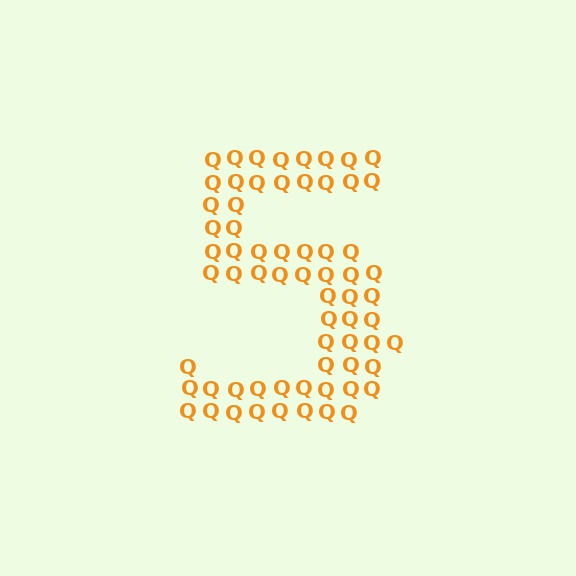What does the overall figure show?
The overall figure shows the digit 5.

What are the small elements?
The small elements are letter Q's.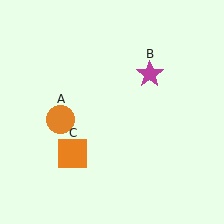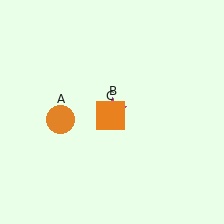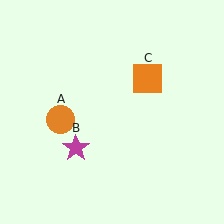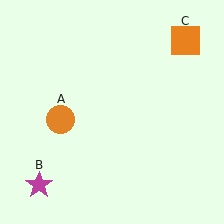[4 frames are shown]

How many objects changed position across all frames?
2 objects changed position: magenta star (object B), orange square (object C).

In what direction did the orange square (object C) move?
The orange square (object C) moved up and to the right.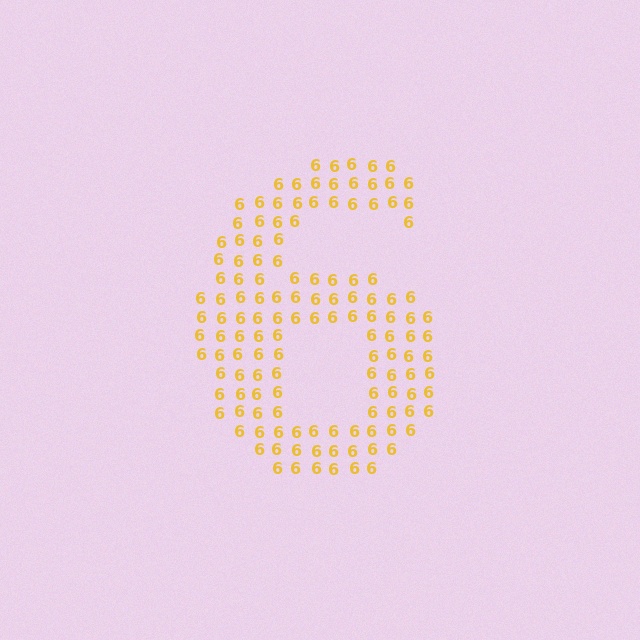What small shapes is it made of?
It is made of small digit 6's.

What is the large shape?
The large shape is the digit 6.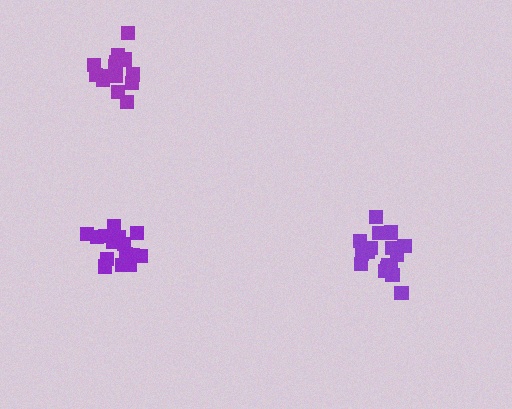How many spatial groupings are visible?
There are 3 spatial groupings.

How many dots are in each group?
Group 1: 14 dots, Group 2: 17 dots, Group 3: 16 dots (47 total).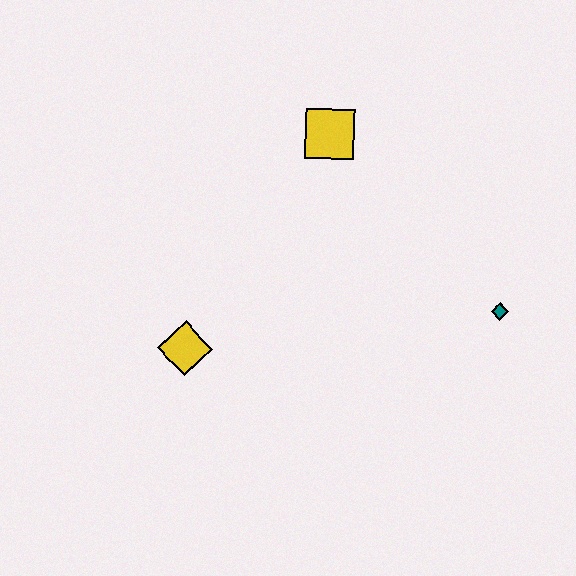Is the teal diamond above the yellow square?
No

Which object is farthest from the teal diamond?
The yellow diamond is farthest from the teal diamond.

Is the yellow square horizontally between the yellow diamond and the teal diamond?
Yes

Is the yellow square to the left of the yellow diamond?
No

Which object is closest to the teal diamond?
The yellow square is closest to the teal diamond.